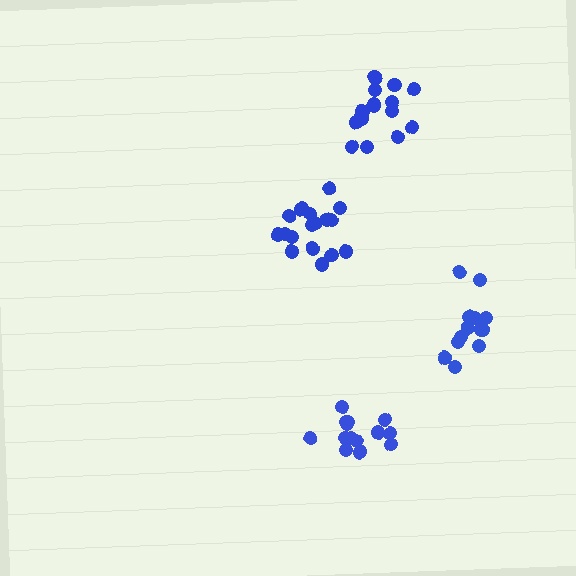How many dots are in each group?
Group 1: 17 dots, Group 2: 14 dots, Group 3: 13 dots, Group 4: 16 dots (60 total).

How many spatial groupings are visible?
There are 4 spatial groupings.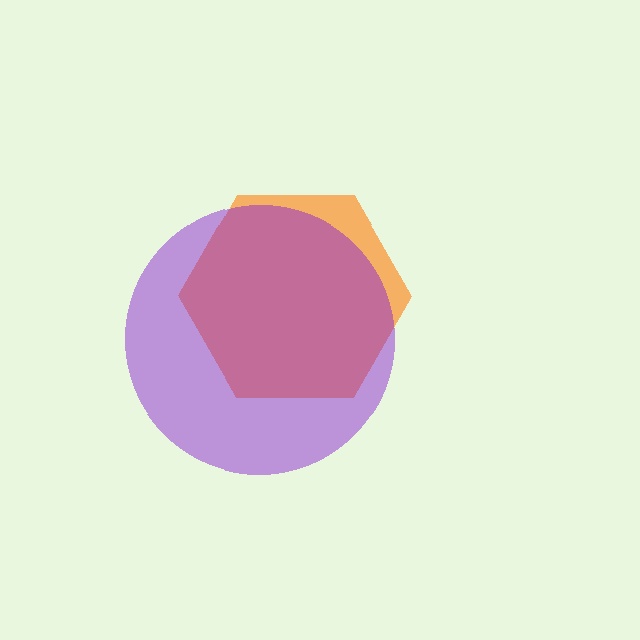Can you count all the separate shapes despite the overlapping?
Yes, there are 2 separate shapes.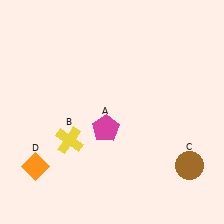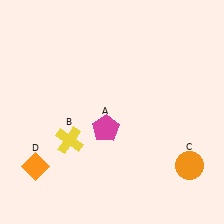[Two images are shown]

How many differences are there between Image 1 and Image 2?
There is 1 difference between the two images.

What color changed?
The circle (C) changed from brown in Image 1 to orange in Image 2.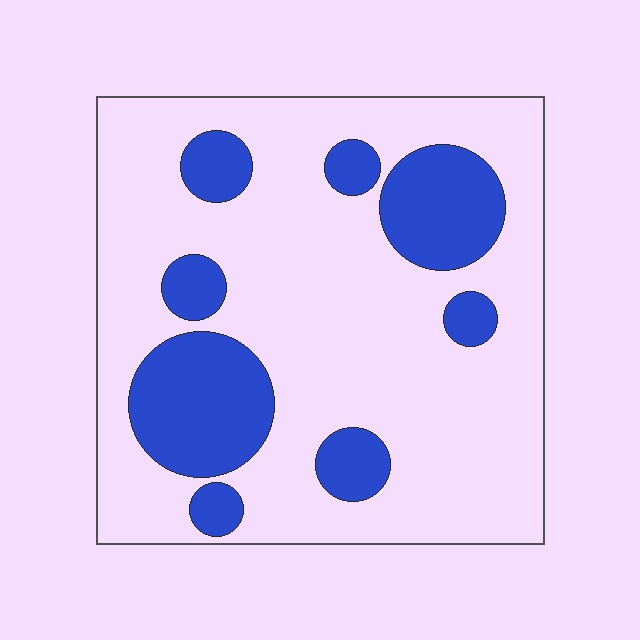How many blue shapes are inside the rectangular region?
8.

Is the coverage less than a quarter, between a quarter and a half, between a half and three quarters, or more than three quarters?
Less than a quarter.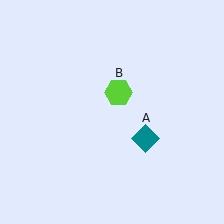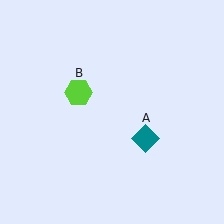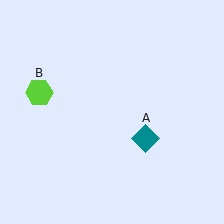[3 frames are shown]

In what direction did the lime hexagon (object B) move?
The lime hexagon (object B) moved left.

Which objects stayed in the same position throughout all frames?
Teal diamond (object A) remained stationary.